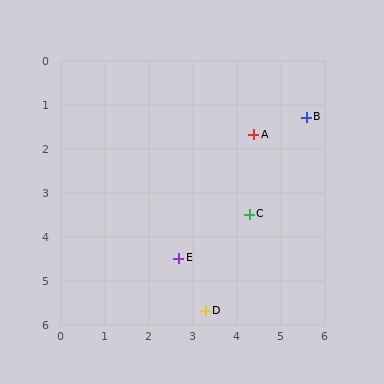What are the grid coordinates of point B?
Point B is at approximately (5.6, 1.3).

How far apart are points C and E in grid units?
Points C and E are about 1.9 grid units apart.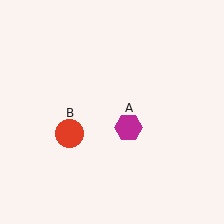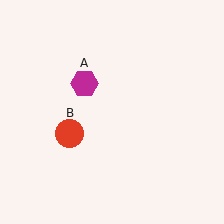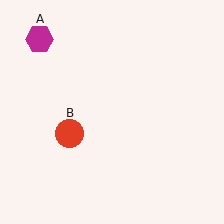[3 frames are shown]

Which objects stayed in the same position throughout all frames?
Red circle (object B) remained stationary.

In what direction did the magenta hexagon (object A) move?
The magenta hexagon (object A) moved up and to the left.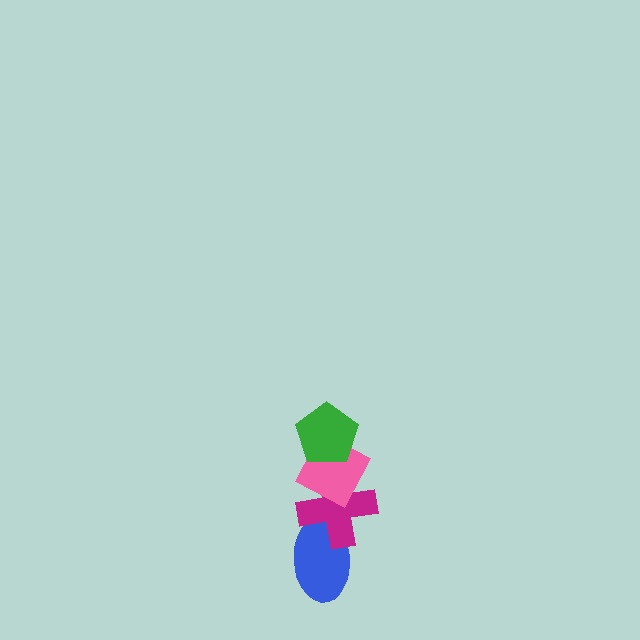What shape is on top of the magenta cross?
The pink diamond is on top of the magenta cross.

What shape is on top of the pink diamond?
The green pentagon is on top of the pink diamond.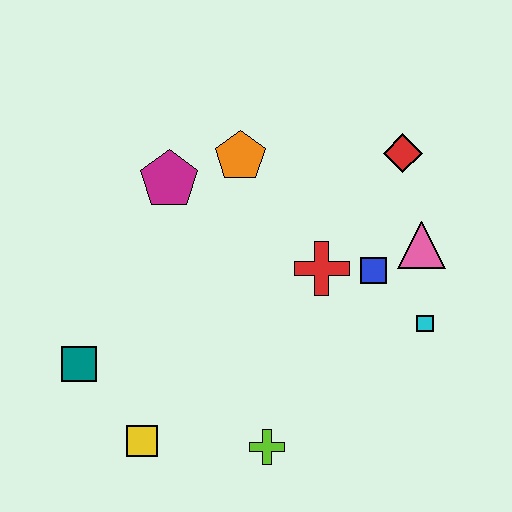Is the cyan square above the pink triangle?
No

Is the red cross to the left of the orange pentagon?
No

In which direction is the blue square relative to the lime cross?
The blue square is above the lime cross.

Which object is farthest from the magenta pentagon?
The cyan square is farthest from the magenta pentagon.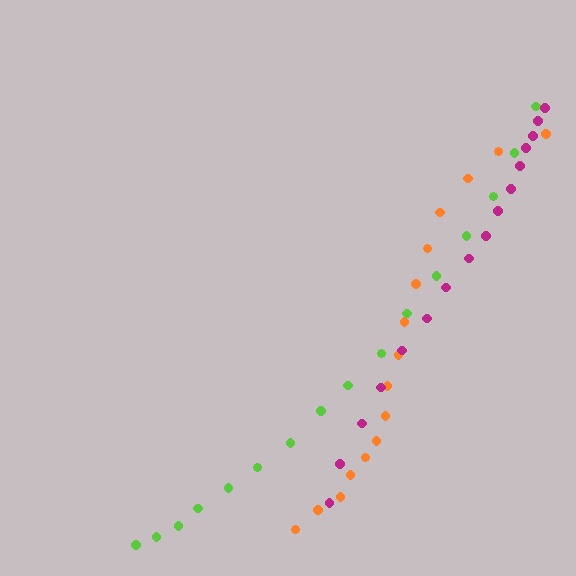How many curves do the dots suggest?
There are 3 distinct paths.